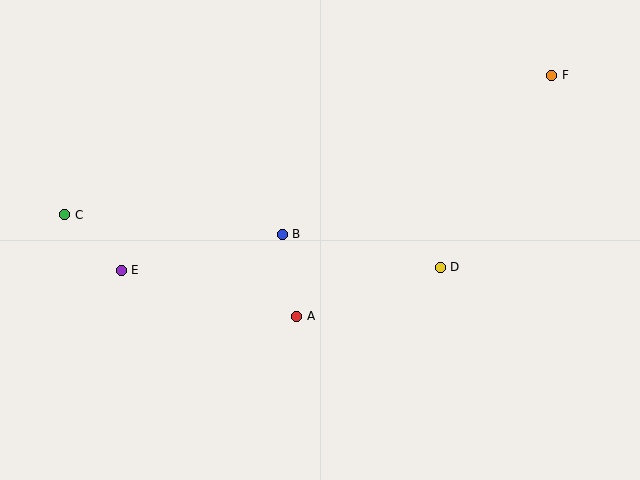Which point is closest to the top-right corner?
Point F is closest to the top-right corner.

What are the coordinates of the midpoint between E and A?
The midpoint between E and A is at (209, 293).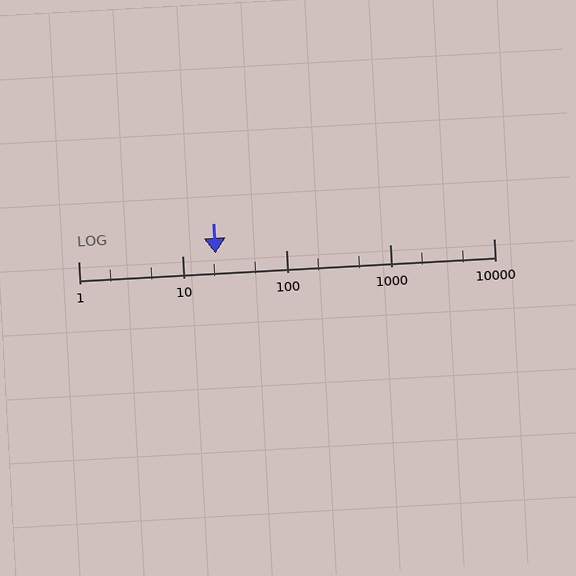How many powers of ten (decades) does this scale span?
The scale spans 4 decades, from 1 to 10000.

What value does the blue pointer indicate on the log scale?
The pointer indicates approximately 21.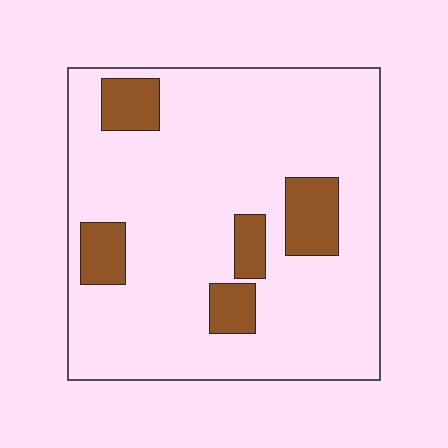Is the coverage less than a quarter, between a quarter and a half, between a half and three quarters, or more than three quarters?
Less than a quarter.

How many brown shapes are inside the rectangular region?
5.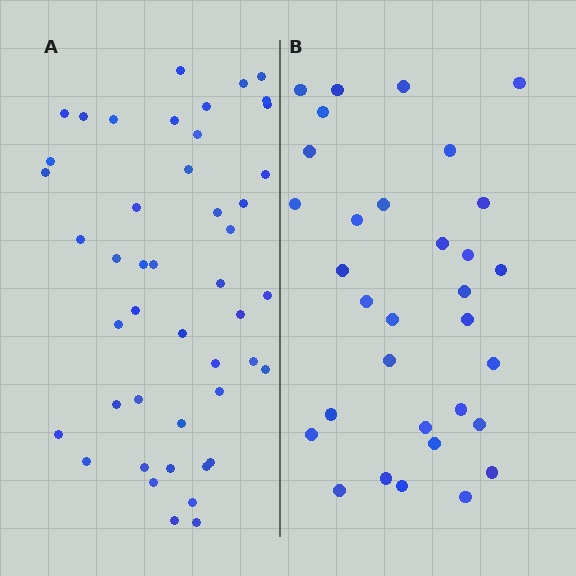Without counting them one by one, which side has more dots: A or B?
Region A (the left region) has more dots.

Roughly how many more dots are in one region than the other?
Region A has approximately 15 more dots than region B.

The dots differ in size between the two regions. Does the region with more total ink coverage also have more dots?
No. Region B has more total ink coverage because its dots are larger, but region A actually contains more individual dots. Total area can be misleading — the number of items is what matters here.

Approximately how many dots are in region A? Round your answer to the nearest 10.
About 50 dots. (The exact count is 46, which rounds to 50.)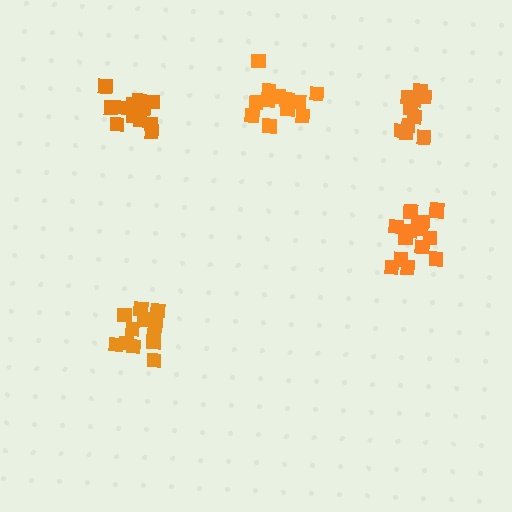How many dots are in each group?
Group 1: 15 dots, Group 2: 13 dots, Group 3: 12 dots, Group 4: 13 dots, Group 5: 11 dots (64 total).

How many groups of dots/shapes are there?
There are 5 groups.